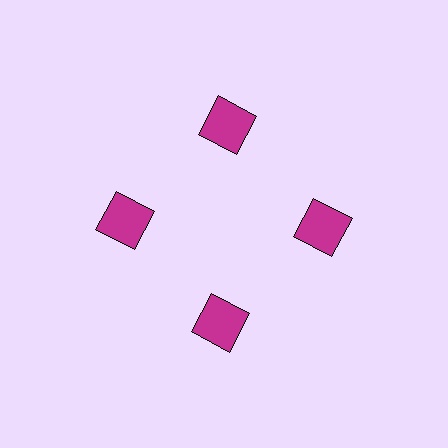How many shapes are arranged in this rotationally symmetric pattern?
There are 4 shapes, arranged in 4 groups of 1.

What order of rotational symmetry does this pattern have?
This pattern has 4-fold rotational symmetry.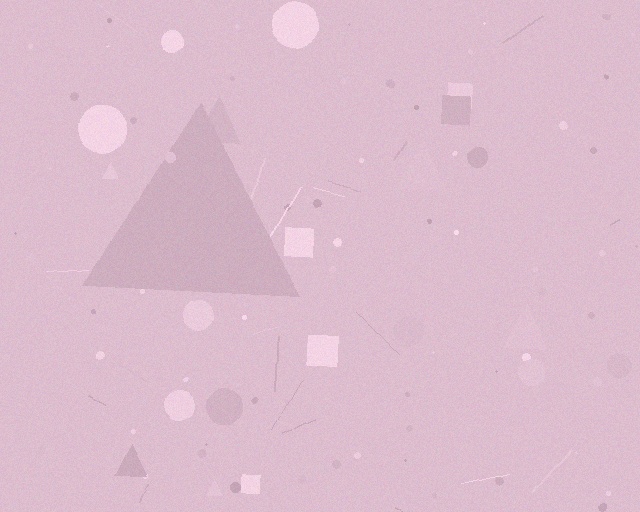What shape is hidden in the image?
A triangle is hidden in the image.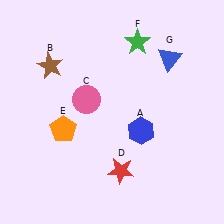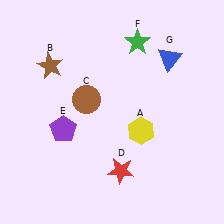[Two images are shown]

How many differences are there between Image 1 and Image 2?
There are 3 differences between the two images.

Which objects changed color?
A changed from blue to yellow. C changed from pink to brown. E changed from orange to purple.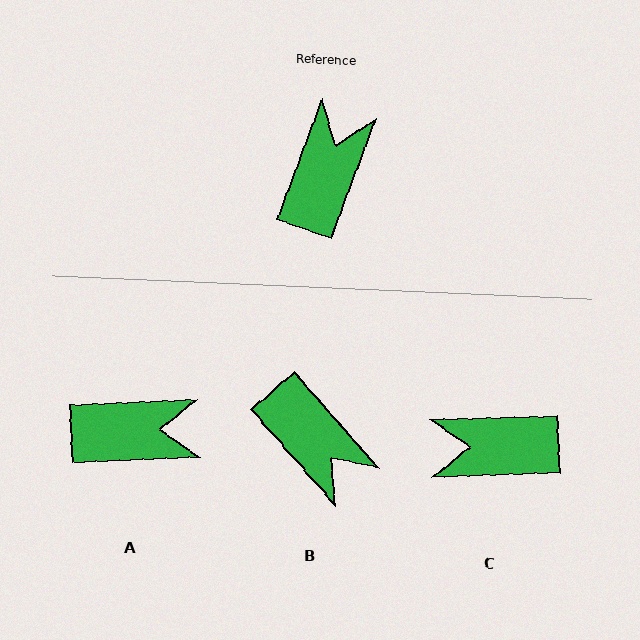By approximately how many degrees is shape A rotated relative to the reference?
Approximately 67 degrees clockwise.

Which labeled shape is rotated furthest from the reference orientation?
B, about 118 degrees away.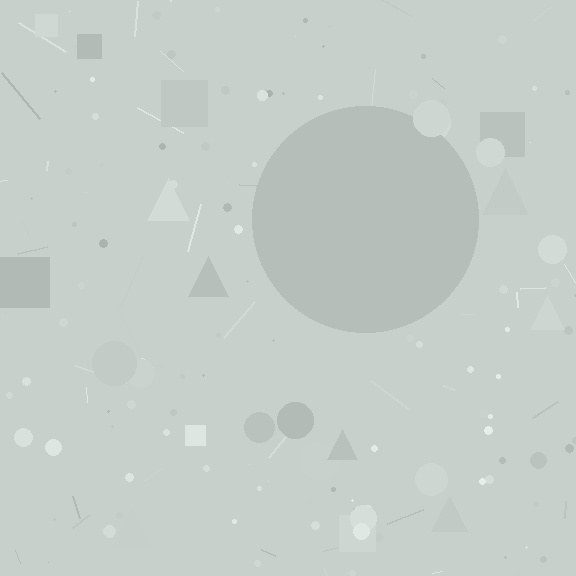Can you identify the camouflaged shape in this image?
The camouflaged shape is a circle.